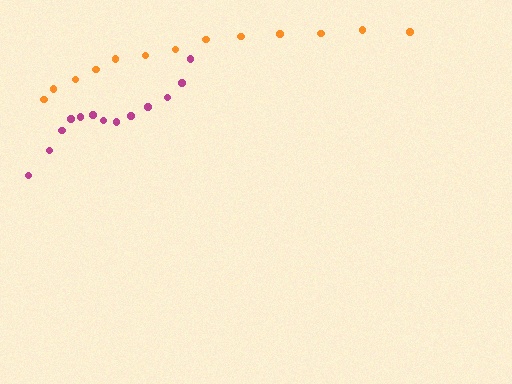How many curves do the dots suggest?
There are 2 distinct paths.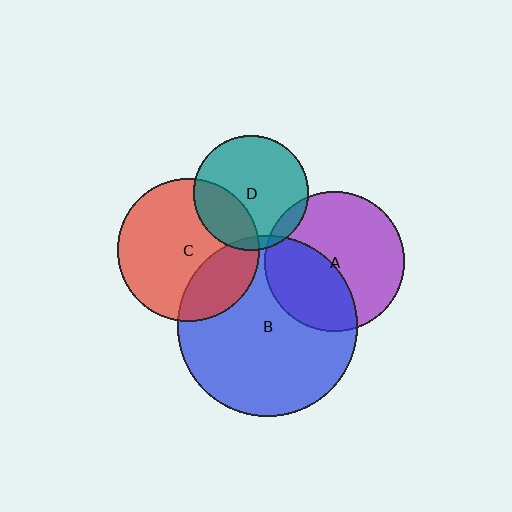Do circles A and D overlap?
Yes.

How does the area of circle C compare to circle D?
Approximately 1.5 times.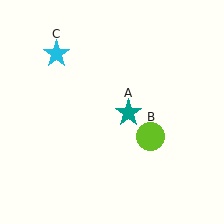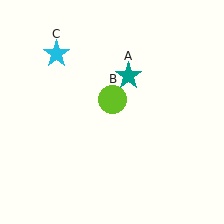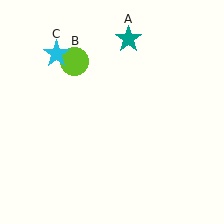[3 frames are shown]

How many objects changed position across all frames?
2 objects changed position: teal star (object A), lime circle (object B).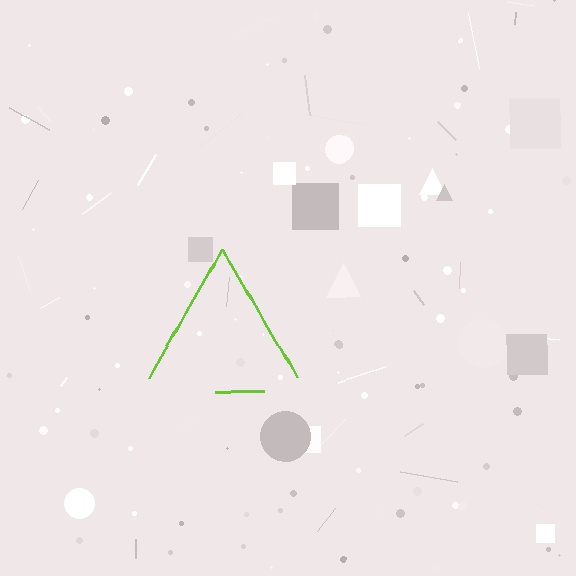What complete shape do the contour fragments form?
The contour fragments form a triangle.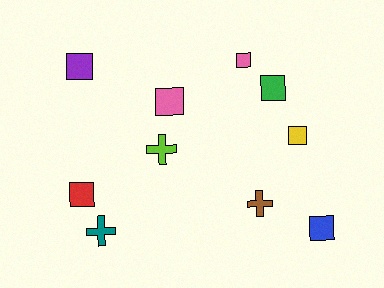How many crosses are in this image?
There are 3 crosses.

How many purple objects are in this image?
There is 1 purple object.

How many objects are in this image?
There are 10 objects.